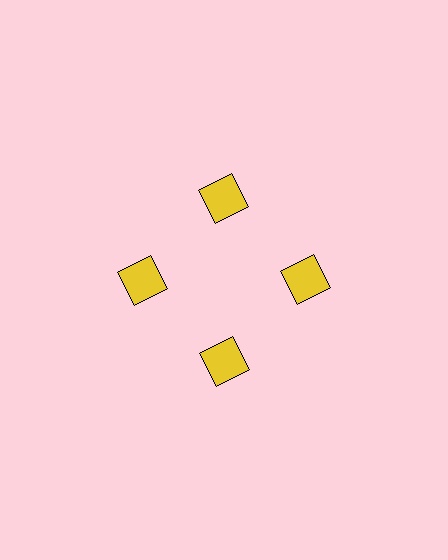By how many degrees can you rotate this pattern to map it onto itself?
The pattern maps onto itself every 90 degrees of rotation.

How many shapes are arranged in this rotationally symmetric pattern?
There are 4 shapes, arranged in 4 groups of 1.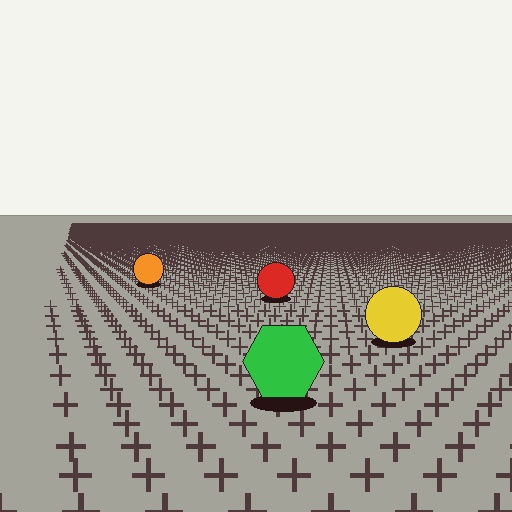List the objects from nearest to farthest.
From nearest to farthest: the green hexagon, the yellow circle, the red circle, the orange circle.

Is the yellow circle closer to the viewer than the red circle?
Yes. The yellow circle is closer — you can tell from the texture gradient: the ground texture is coarser near it.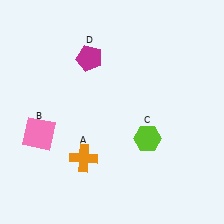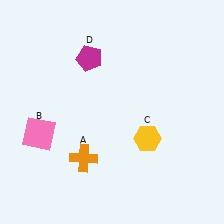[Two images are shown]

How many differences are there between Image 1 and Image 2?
There is 1 difference between the two images.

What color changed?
The hexagon (C) changed from lime in Image 1 to yellow in Image 2.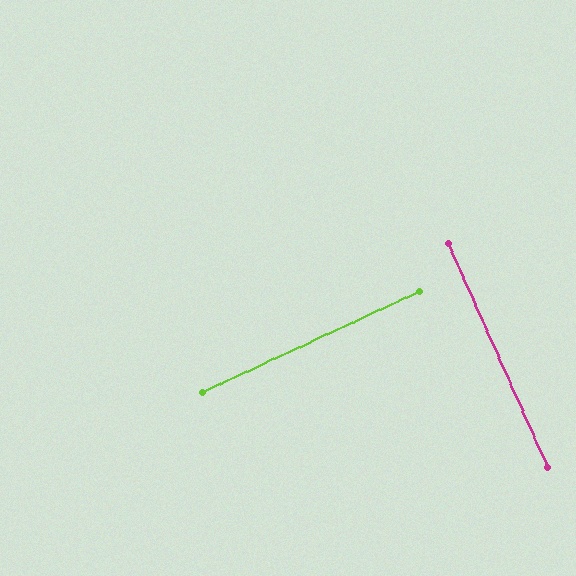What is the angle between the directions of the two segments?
Approximately 89 degrees.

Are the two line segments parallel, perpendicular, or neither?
Perpendicular — they meet at approximately 89°.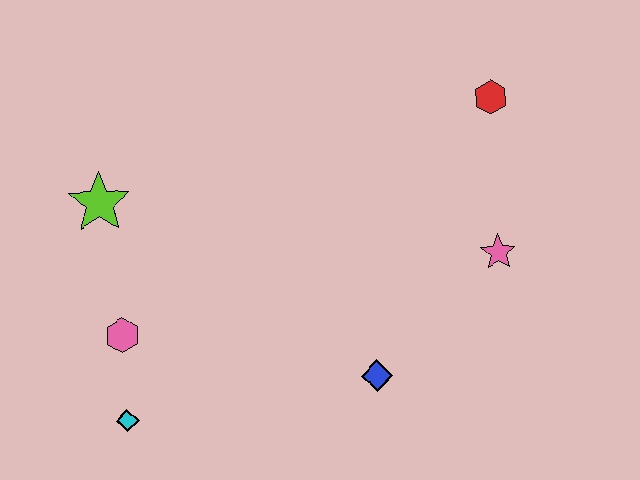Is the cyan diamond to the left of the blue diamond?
Yes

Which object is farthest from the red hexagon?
The cyan diamond is farthest from the red hexagon.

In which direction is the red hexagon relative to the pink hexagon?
The red hexagon is to the right of the pink hexagon.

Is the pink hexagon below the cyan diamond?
No